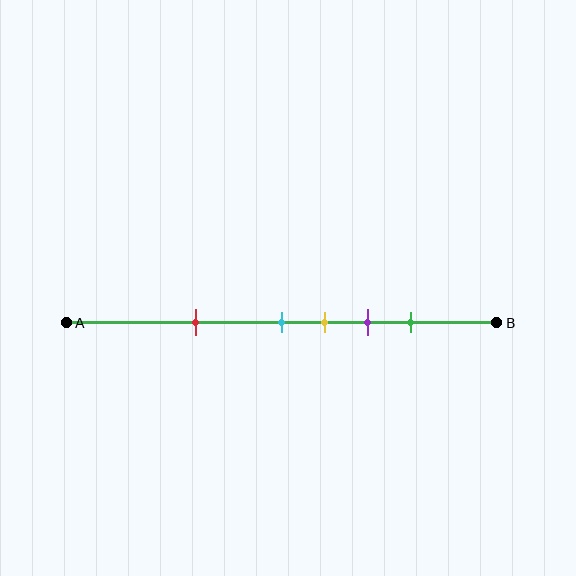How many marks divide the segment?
There are 5 marks dividing the segment.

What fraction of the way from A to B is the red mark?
The red mark is approximately 30% (0.3) of the way from A to B.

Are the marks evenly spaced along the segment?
No, the marks are not evenly spaced.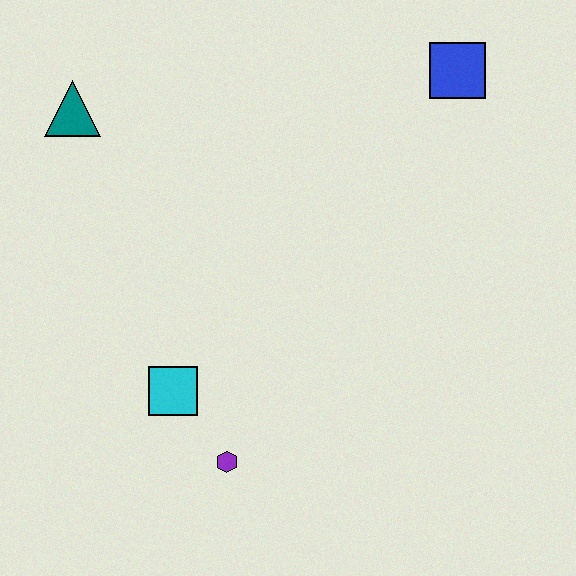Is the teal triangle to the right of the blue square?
No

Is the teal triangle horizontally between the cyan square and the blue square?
No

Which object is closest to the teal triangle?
The cyan square is closest to the teal triangle.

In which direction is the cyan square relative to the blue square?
The cyan square is below the blue square.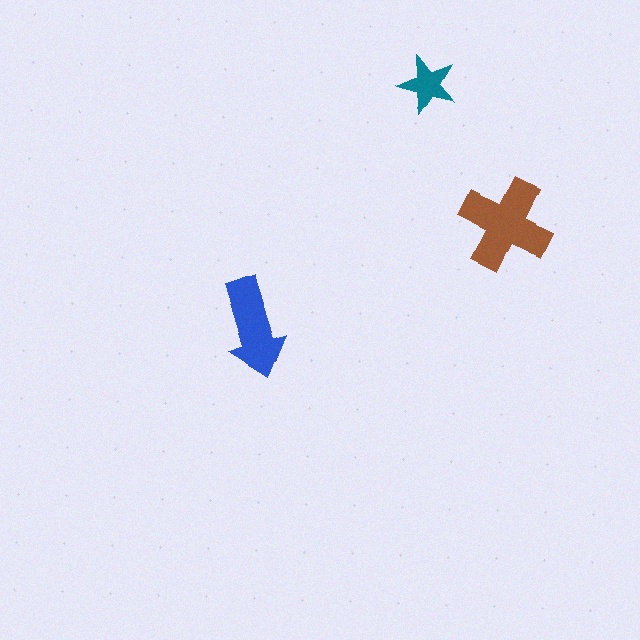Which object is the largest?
The brown cross.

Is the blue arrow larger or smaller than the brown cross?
Smaller.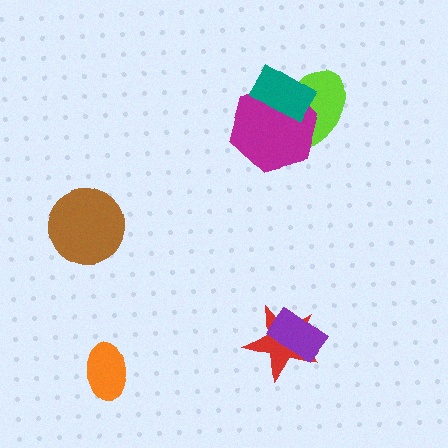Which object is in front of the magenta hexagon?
The teal rectangle is in front of the magenta hexagon.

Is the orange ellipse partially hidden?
No, no other shape covers it.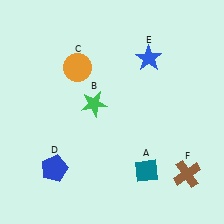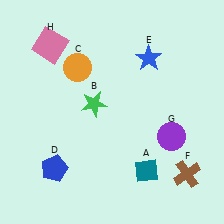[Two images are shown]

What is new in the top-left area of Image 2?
A pink square (H) was added in the top-left area of Image 2.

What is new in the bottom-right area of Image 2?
A purple circle (G) was added in the bottom-right area of Image 2.